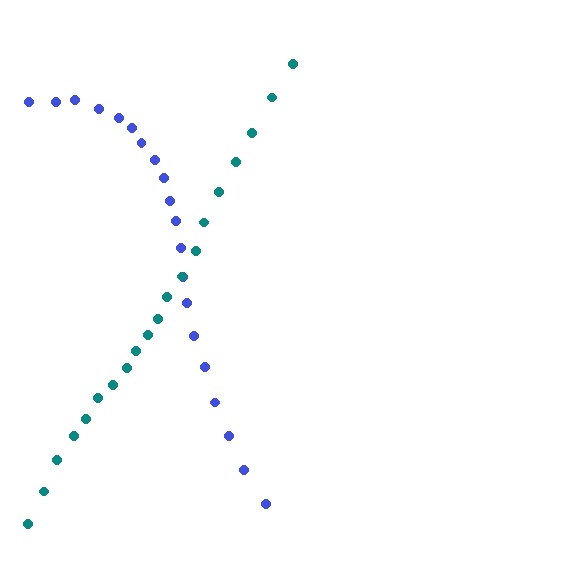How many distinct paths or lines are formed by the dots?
There are 2 distinct paths.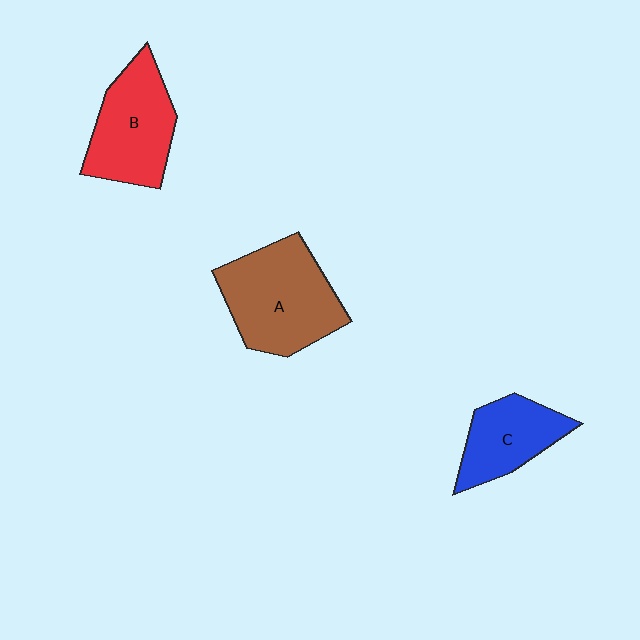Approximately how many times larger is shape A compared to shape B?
Approximately 1.2 times.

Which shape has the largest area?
Shape A (brown).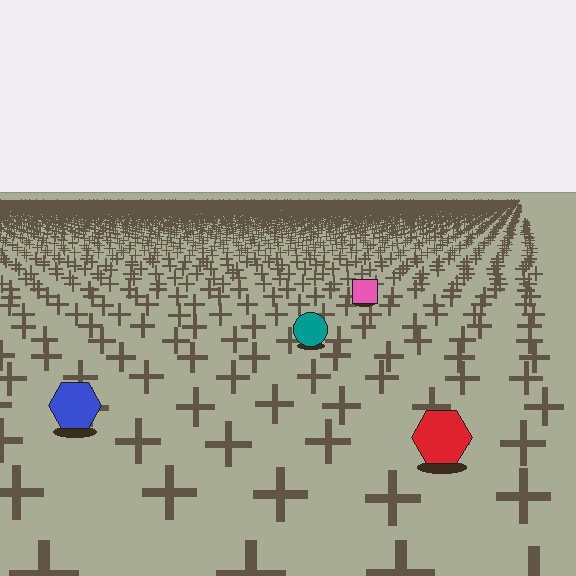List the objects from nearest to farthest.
From nearest to farthest: the red hexagon, the blue hexagon, the teal circle, the pink square.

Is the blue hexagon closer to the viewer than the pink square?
Yes. The blue hexagon is closer — you can tell from the texture gradient: the ground texture is coarser near it.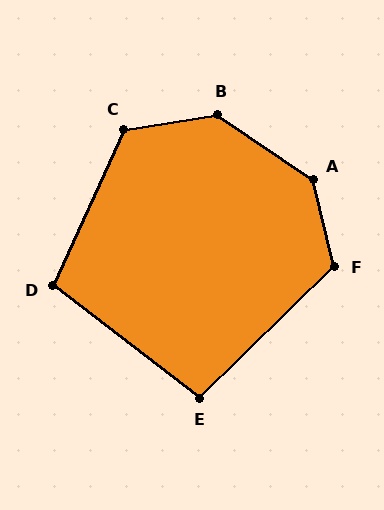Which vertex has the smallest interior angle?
E, at approximately 98 degrees.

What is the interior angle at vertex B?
Approximately 137 degrees (obtuse).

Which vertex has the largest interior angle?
A, at approximately 138 degrees.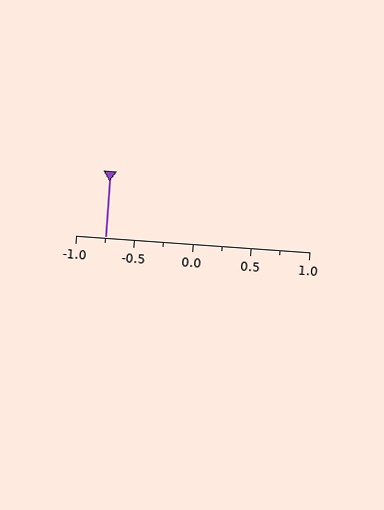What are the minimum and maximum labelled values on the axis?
The axis runs from -1.0 to 1.0.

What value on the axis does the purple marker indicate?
The marker indicates approximately -0.75.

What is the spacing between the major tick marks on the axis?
The major ticks are spaced 0.5 apart.